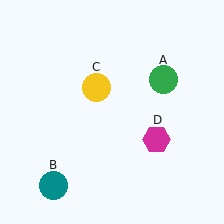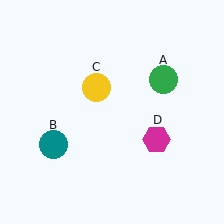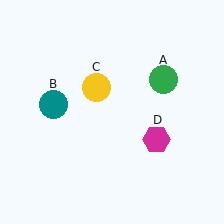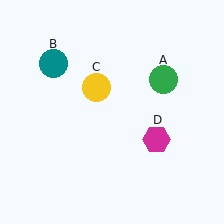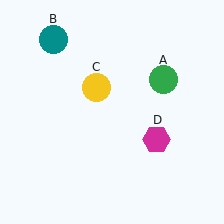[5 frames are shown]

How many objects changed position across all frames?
1 object changed position: teal circle (object B).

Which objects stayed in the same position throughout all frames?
Green circle (object A) and yellow circle (object C) and magenta hexagon (object D) remained stationary.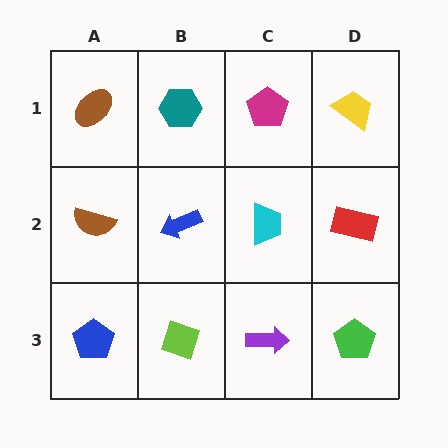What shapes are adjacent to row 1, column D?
A red rectangle (row 2, column D), a magenta pentagon (row 1, column C).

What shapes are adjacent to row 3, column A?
A brown semicircle (row 2, column A), a lime diamond (row 3, column B).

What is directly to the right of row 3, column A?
A lime diamond.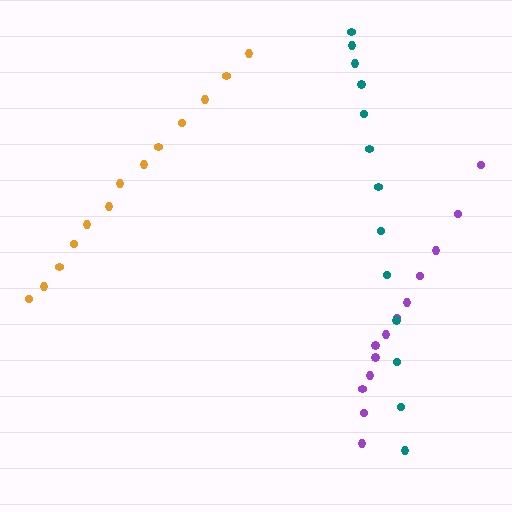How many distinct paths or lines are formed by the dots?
There are 3 distinct paths.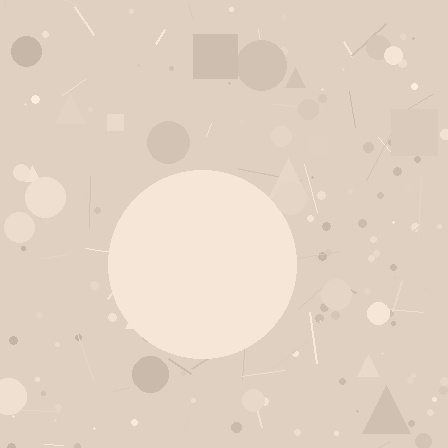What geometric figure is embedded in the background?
A circle is embedded in the background.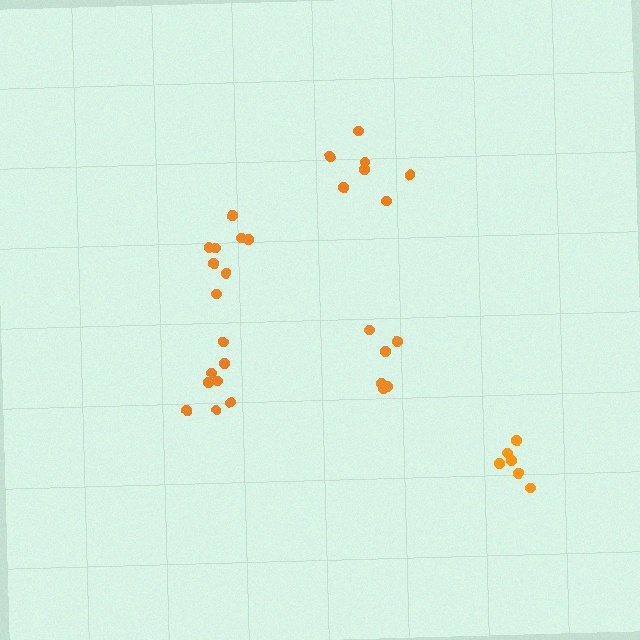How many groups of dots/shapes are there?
There are 5 groups.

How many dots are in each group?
Group 1: 6 dots, Group 2: 6 dots, Group 3: 7 dots, Group 4: 8 dots, Group 5: 8 dots (35 total).